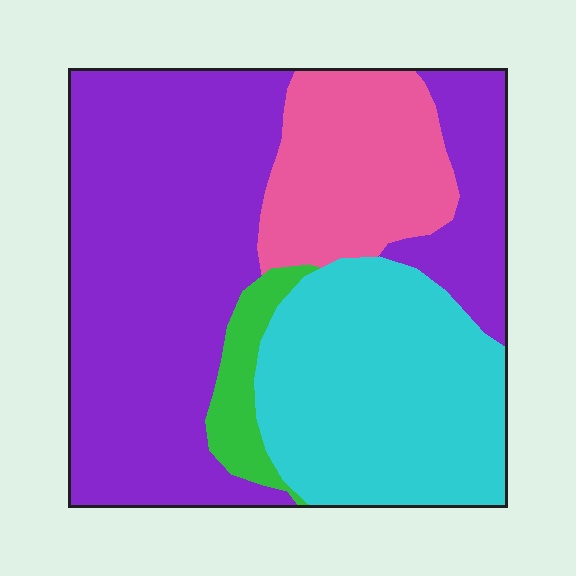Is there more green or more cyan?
Cyan.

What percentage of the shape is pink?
Pink covers about 15% of the shape.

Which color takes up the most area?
Purple, at roughly 50%.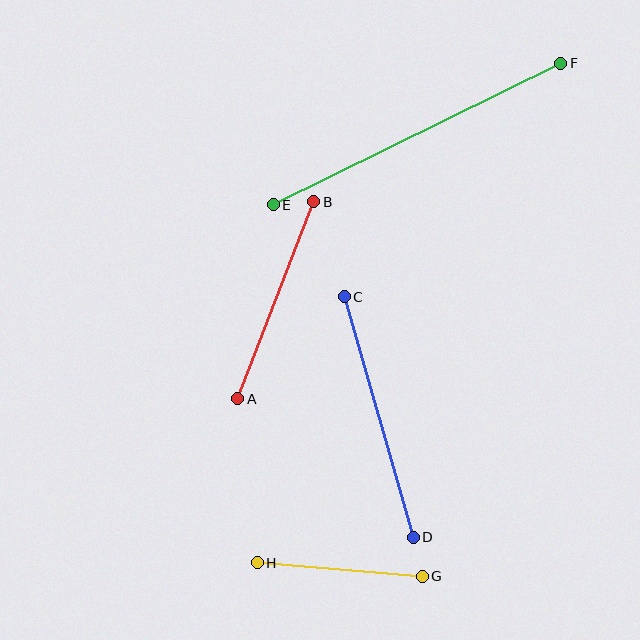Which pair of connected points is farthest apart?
Points E and F are farthest apart.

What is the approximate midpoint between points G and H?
The midpoint is at approximately (340, 570) pixels.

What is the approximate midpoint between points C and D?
The midpoint is at approximately (379, 417) pixels.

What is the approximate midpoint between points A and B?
The midpoint is at approximately (276, 300) pixels.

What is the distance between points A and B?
The distance is approximately 211 pixels.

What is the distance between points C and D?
The distance is approximately 250 pixels.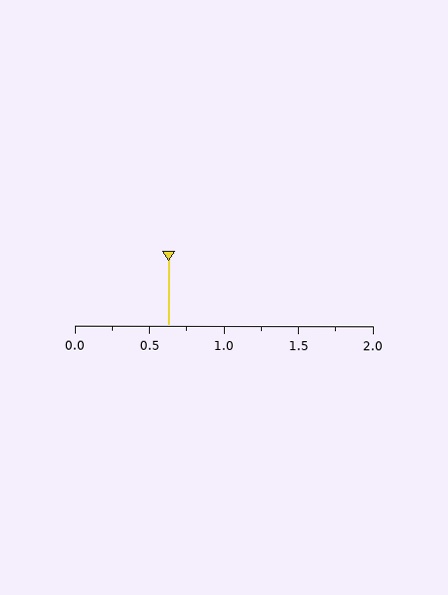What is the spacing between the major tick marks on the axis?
The major ticks are spaced 0.5 apart.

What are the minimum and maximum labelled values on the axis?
The axis runs from 0.0 to 2.0.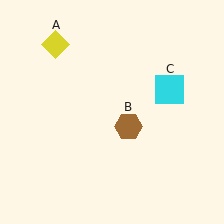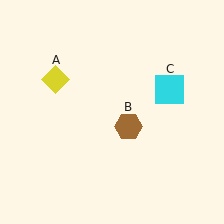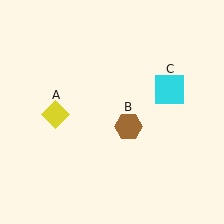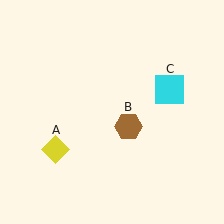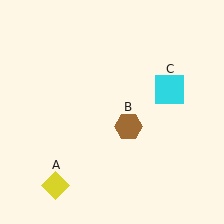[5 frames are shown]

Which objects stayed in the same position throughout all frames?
Brown hexagon (object B) and cyan square (object C) remained stationary.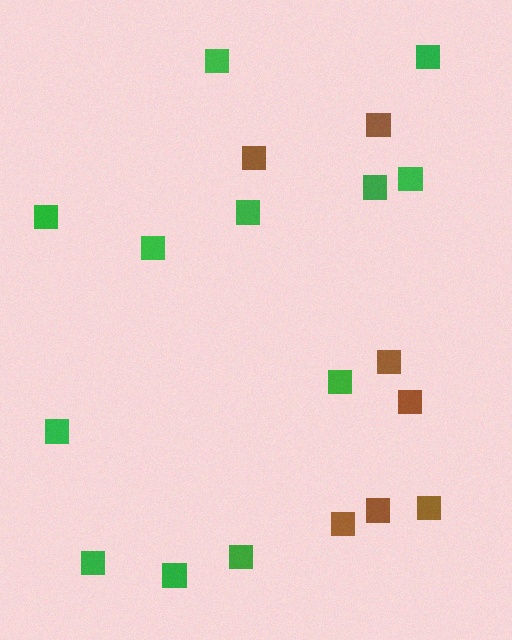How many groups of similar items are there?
There are 2 groups: one group of brown squares (7) and one group of green squares (12).